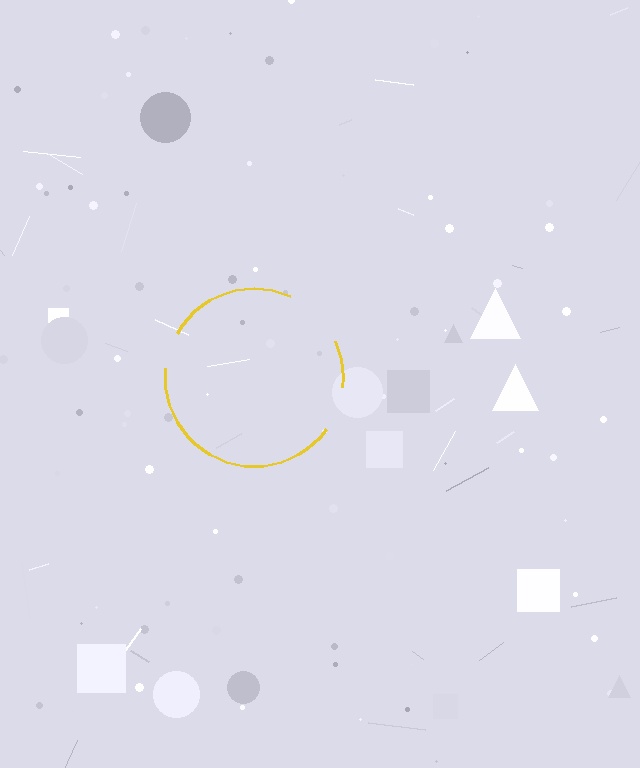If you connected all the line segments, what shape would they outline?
They would outline a circle.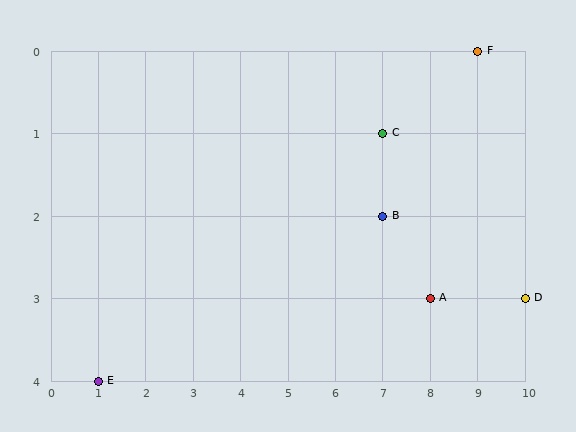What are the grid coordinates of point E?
Point E is at grid coordinates (1, 4).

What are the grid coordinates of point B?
Point B is at grid coordinates (7, 2).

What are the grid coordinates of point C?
Point C is at grid coordinates (7, 1).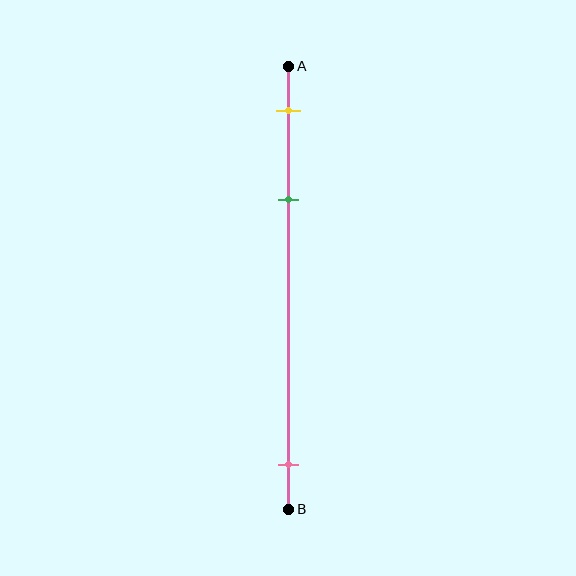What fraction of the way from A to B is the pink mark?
The pink mark is approximately 90% (0.9) of the way from A to B.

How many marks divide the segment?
There are 3 marks dividing the segment.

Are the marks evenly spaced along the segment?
No, the marks are not evenly spaced.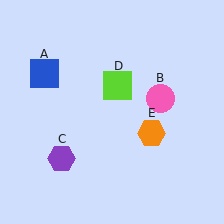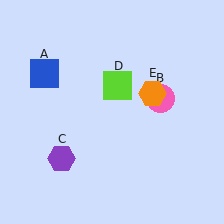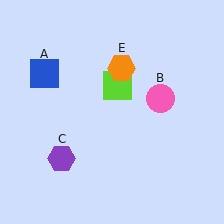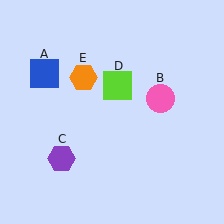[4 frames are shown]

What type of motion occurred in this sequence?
The orange hexagon (object E) rotated counterclockwise around the center of the scene.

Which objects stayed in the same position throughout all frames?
Blue square (object A) and pink circle (object B) and purple hexagon (object C) and lime square (object D) remained stationary.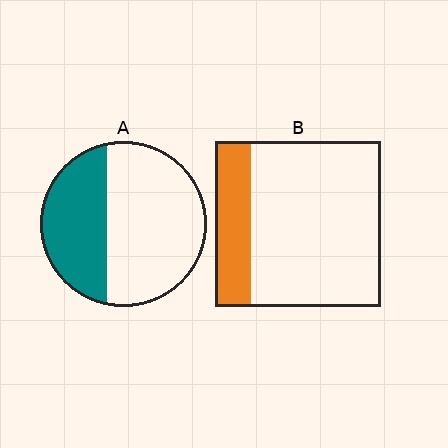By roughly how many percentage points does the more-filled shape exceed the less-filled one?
By roughly 15 percentage points (A over B).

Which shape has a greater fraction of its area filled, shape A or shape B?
Shape A.